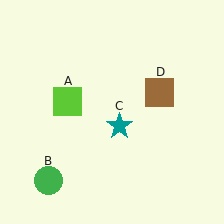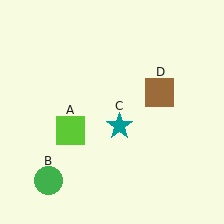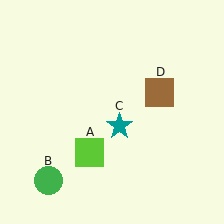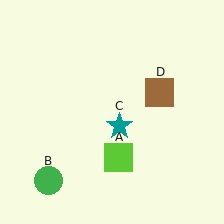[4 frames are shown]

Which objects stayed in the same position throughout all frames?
Green circle (object B) and teal star (object C) and brown square (object D) remained stationary.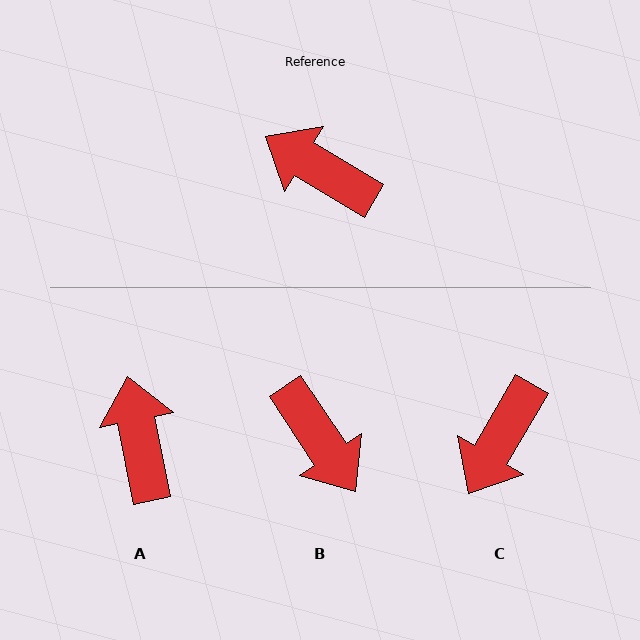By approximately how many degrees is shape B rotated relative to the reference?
Approximately 155 degrees counter-clockwise.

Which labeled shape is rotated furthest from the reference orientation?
B, about 155 degrees away.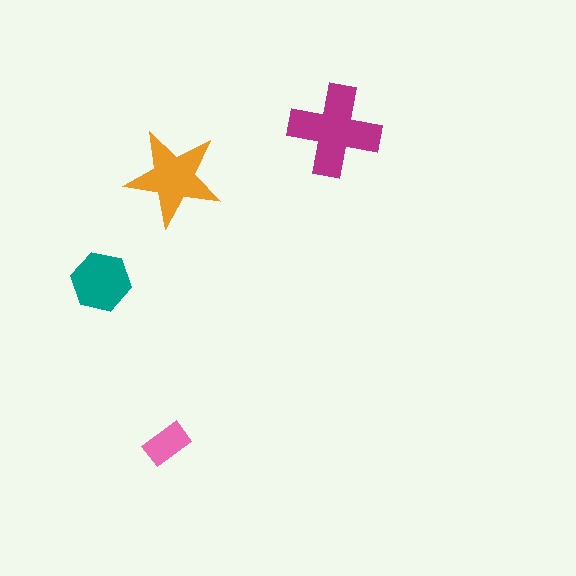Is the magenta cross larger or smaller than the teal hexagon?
Larger.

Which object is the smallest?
The pink rectangle.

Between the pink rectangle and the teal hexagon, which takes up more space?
The teal hexagon.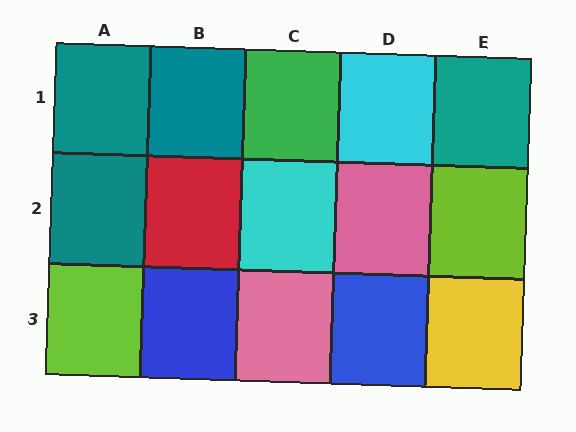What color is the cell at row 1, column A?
Teal.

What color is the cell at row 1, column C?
Green.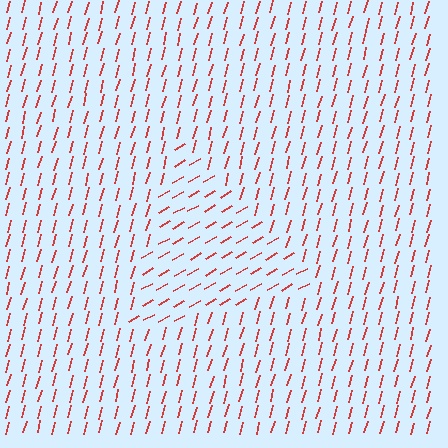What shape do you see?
I see a triangle.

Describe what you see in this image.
The image is filled with small red line segments. A triangle region in the image has lines oriented differently from the surrounding lines, creating a visible texture boundary.